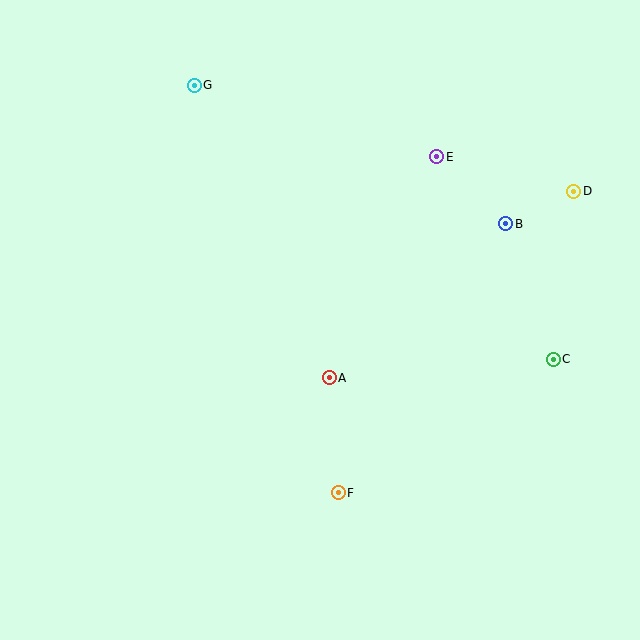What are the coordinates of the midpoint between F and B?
The midpoint between F and B is at (422, 358).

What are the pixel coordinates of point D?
Point D is at (574, 191).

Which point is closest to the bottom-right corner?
Point C is closest to the bottom-right corner.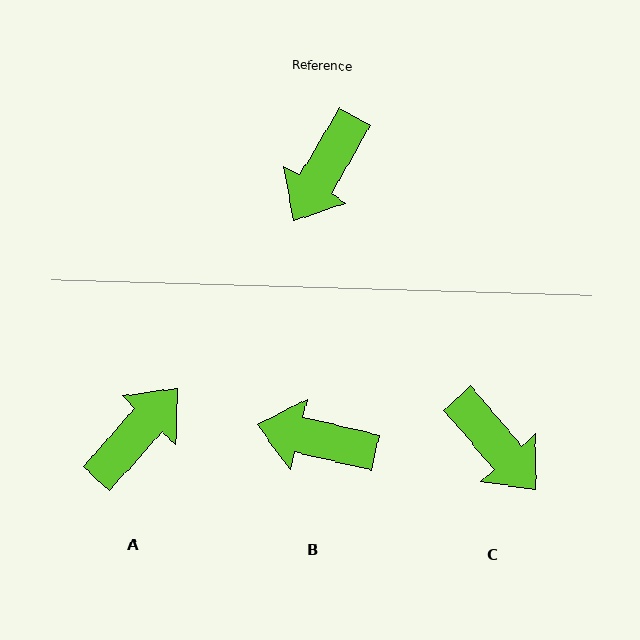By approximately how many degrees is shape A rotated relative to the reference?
Approximately 168 degrees counter-clockwise.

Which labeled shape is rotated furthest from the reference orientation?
A, about 168 degrees away.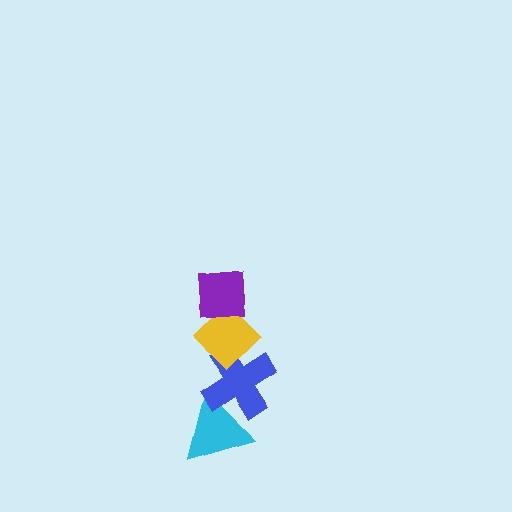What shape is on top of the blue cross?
The yellow diamond is on top of the blue cross.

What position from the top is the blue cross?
The blue cross is 3rd from the top.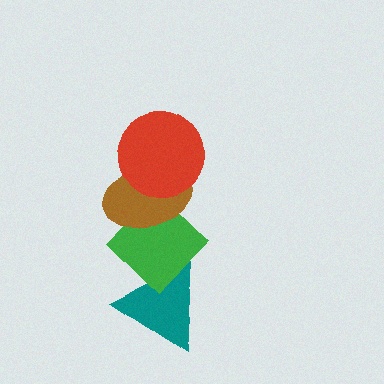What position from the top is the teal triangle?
The teal triangle is 4th from the top.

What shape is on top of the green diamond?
The brown ellipse is on top of the green diamond.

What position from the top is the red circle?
The red circle is 1st from the top.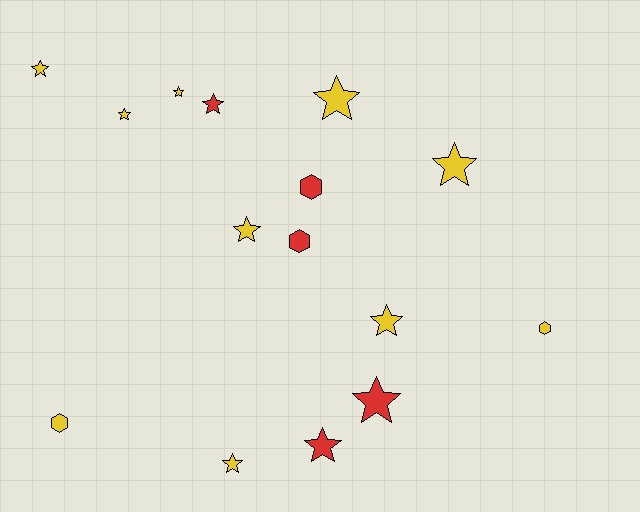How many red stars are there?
There are 3 red stars.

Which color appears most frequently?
Yellow, with 10 objects.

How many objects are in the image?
There are 15 objects.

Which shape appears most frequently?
Star, with 11 objects.